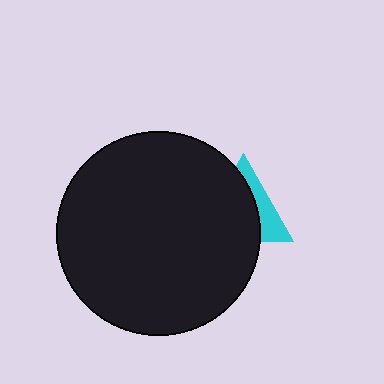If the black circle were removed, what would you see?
You would see the complete cyan triangle.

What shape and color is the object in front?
The object in front is a black circle.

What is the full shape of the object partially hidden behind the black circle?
The partially hidden object is a cyan triangle.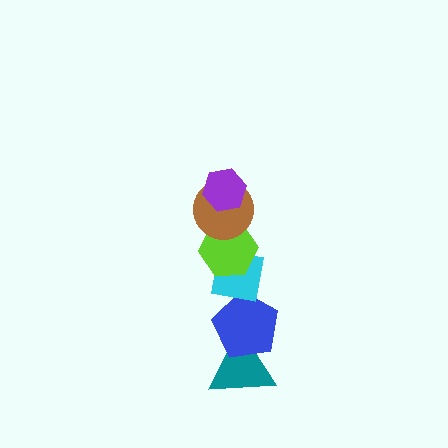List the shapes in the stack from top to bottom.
From top to bottom: the purple hexagon, the brown circle, the lime hexagon, the cyan square, the blue pentagon, the teal triangle.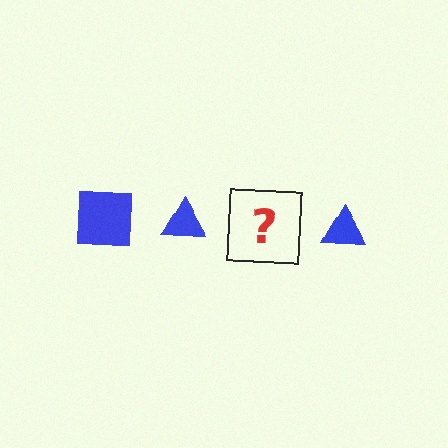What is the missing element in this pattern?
The missing element is a blue square.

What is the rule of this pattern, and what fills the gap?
The rule is that the pattern cycles through square, triangle shapes in blue. The gap should be filled with a blue square.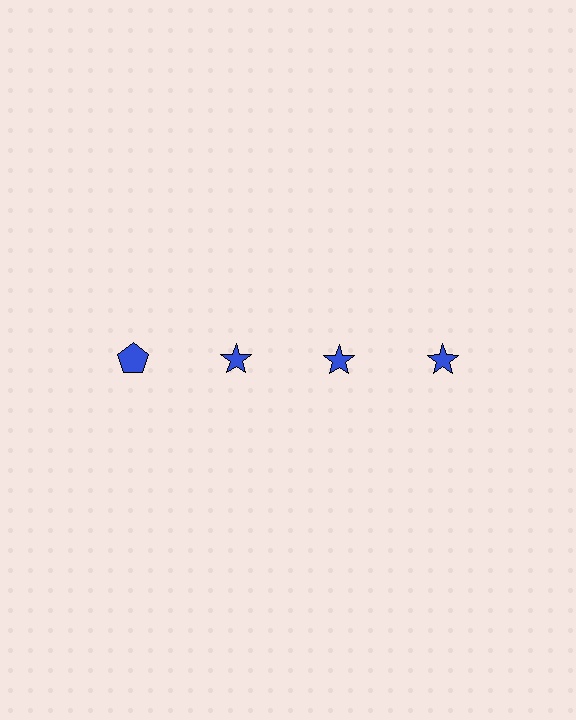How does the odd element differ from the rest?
It has a different shape: pentagon instead of star.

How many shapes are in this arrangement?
There are 4 shapes arranged in a grid pattern.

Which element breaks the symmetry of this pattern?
The blue pentagon in the top row, leftmost column breaks the symmetry. All other shapes are blue stars.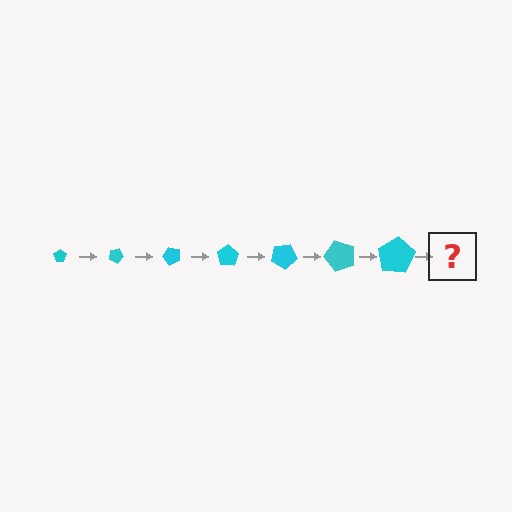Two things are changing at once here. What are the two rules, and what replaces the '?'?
The two rules are that the pentagon grows larger each step and it rotates 25 degrees each step. The '?' should be a pentagon, larger than the previous one and rotated 175 degrees from the start.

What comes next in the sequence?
The next element should be a pentagon, larger than the previous one and rotated 175 degrees from the start.